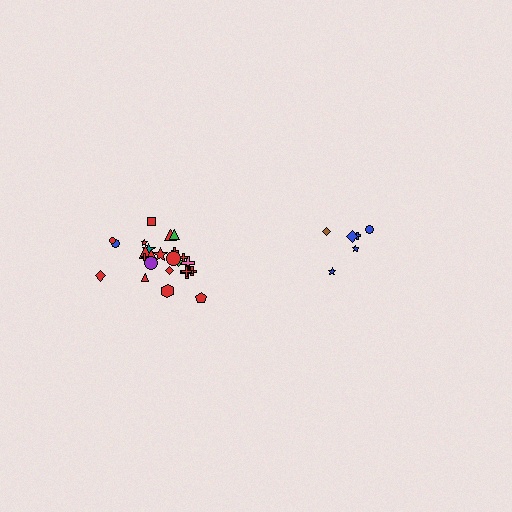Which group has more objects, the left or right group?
The left group.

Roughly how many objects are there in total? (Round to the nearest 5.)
Roughly 30 objects in total.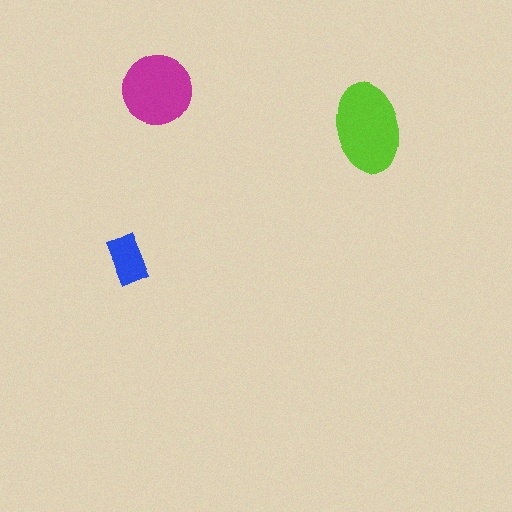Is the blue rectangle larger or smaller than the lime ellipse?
Smaller.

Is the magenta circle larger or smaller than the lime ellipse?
Smaller.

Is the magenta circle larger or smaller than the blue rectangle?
Larger.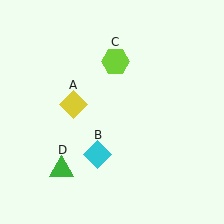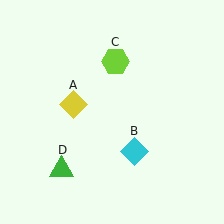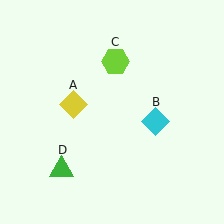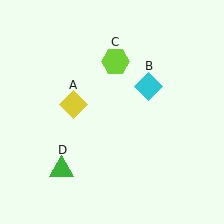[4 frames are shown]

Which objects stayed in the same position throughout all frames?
Yellow diamond (object A) and lime hexagon (object C) and green triangle (object D) remained stationary.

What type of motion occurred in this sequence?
The cyan diamond (object B) rotated counterclockwise around the center of the scene.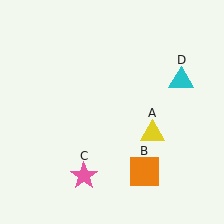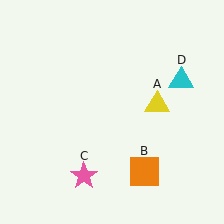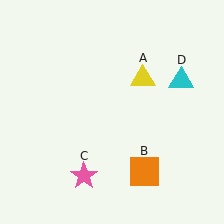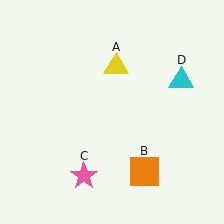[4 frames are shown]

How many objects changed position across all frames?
1 object changed position: yellow triangle (object A).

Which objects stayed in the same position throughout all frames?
Orange square (object B) and pink star (object C) and cyan triangle (object D) remained stationary.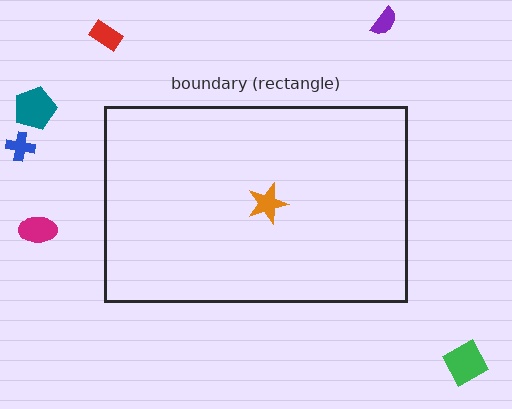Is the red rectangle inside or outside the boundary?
Outside.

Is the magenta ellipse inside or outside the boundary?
Outside.